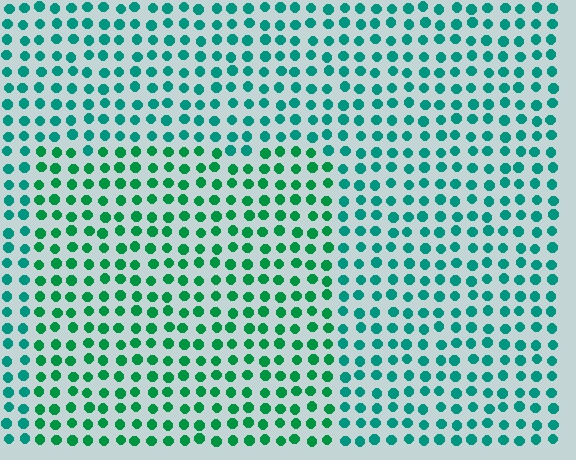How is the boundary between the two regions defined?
The boundary is defined purely by a slight shift in hue (about 25 degrees). Spacing, size, and orientation are identical on both sides.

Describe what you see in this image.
The image is filled with small teal elements in a uniform arrangement. A rectangle-shaped region is visible where the elements are tinted to a slightly different hue, forming a subtle color boundary.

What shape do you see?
I see a rectangle.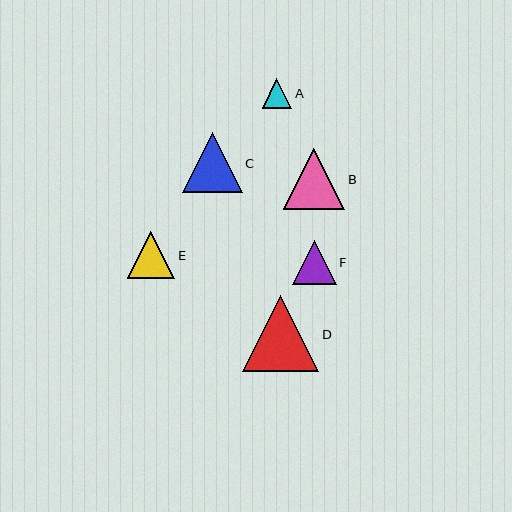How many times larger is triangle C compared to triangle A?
Triangle C is approximately 2.0 times the size of triangle A.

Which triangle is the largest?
Triangle D is the largest with a size of approximately 76 pixels.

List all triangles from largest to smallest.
From largest to smallest: D, B, C, E, F, A.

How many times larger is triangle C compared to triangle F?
Triangle C is approximately 1.4 times the size of triangle F.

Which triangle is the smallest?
Triangle A is the smallest with a size of approximately 30 pixels.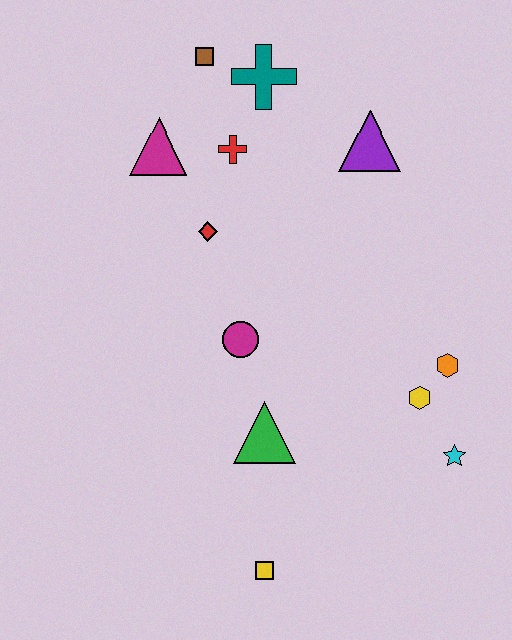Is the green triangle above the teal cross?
No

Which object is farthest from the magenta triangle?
The yellow square is farthest from the magenta triangle.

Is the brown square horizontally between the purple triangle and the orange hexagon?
No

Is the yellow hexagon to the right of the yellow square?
Yes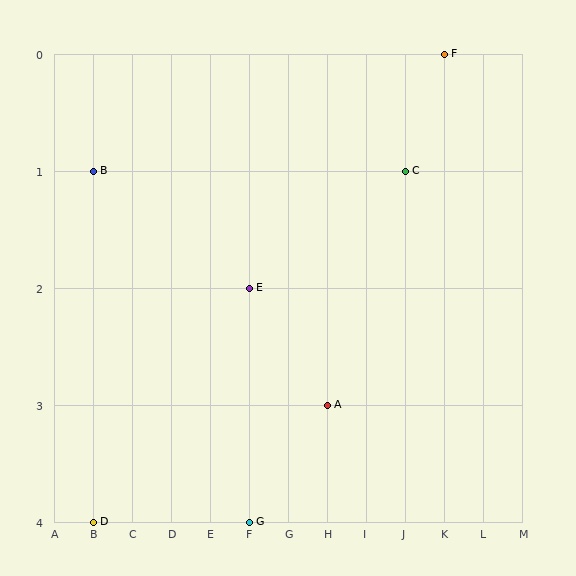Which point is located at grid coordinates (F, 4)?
Point G is at (F, 4).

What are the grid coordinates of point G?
Point G is at grid coordinates (F, 4).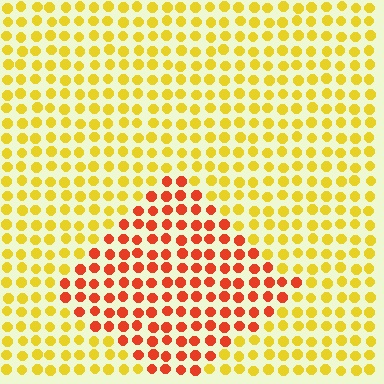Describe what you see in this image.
The image is filled with small yellow elements in a uniform arrangement. A diamond-shaped region is visible where the elements are tinted to a slightly different hue, forming a subtle color boundary.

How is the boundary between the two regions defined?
The boundary is defined purely by a slight shift in hue (about 45 degrees). Spacing, size, and orientation are identical on both sides.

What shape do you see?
I see a diamond.